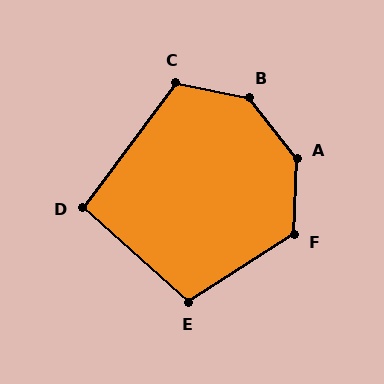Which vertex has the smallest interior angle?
D, at approximately 95 degrees.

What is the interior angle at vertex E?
Approximately 105 degrees (obtuse).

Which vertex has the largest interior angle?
B, at approximately 140 degrees.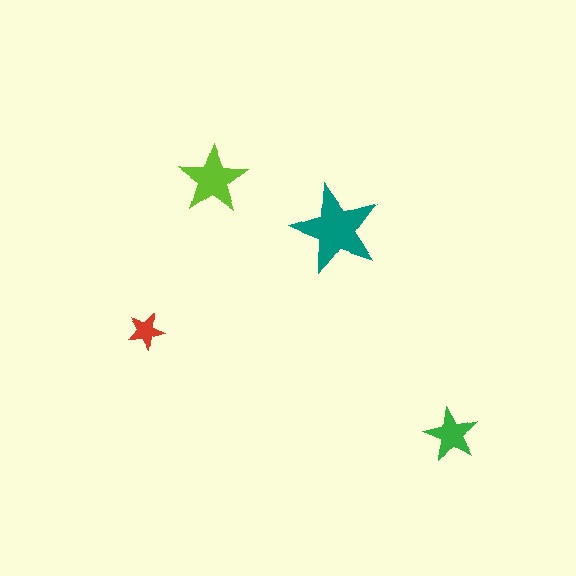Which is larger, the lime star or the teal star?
The teal one.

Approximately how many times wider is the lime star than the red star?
About 2 times wider.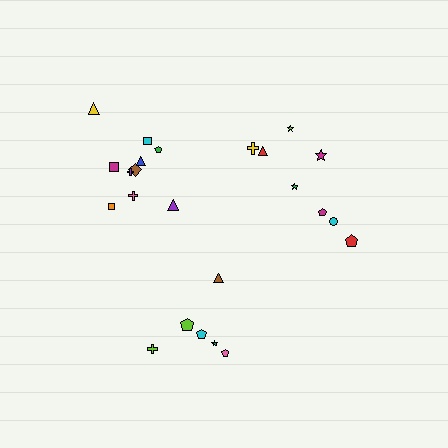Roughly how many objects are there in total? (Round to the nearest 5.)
Roughly 25 objects in total.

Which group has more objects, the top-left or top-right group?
The top-left group.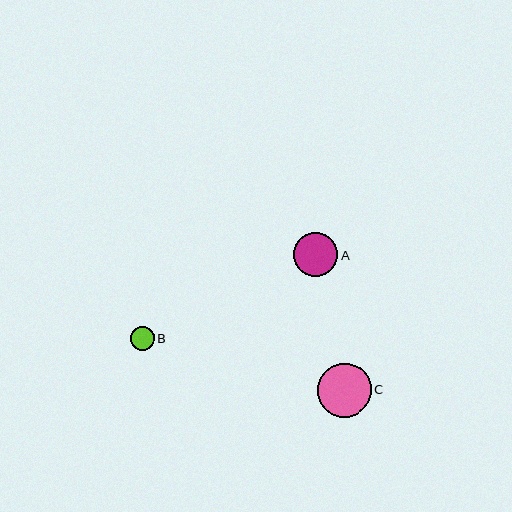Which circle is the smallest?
Circle B is the smallest with a size of approximately 24 pixels.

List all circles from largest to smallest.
From largest to smallest: C, A, B.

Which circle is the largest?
Circle C is the largest with a size of approximately 53 pixels.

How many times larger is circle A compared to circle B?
Circle A is approximately 1.8 times the size of circle B.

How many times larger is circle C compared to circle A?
Circle C is approximately 1.2 times the size of circle A.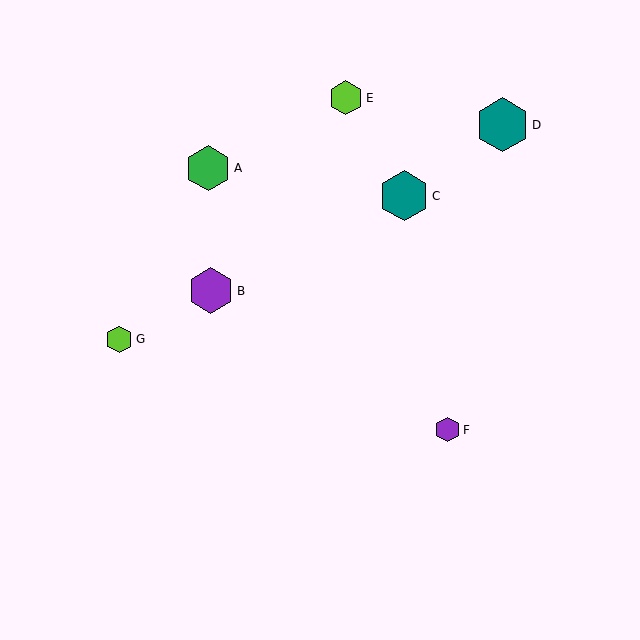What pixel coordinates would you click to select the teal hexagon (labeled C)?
Click at (404, 196) to select the teal hexagon C.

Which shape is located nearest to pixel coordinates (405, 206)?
The teal hexagon (labeled C) at (404, 196) is nearest to that location.